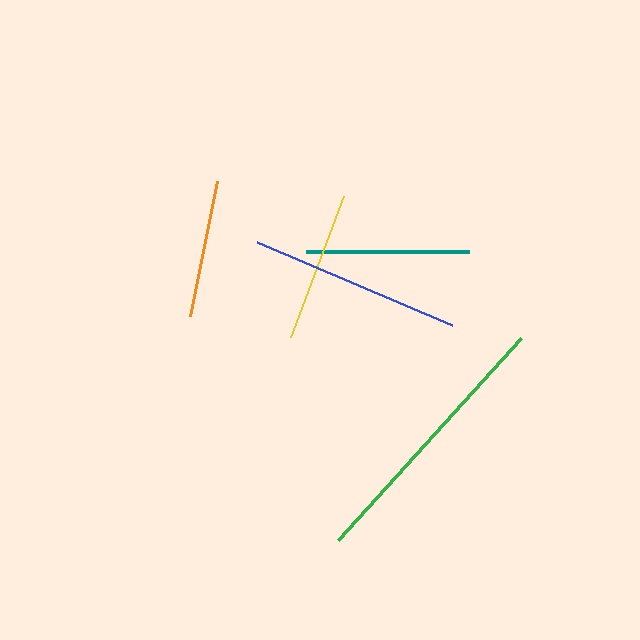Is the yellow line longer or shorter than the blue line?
The blue line is longer than the yellow line.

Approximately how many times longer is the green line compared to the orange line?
The green line is approximately 2.0 times the length of the orange line.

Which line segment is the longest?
The green line is the longest at approximately 272 pixels.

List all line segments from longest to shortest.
From longest to shortest: green, blue, teal, yellow, orange.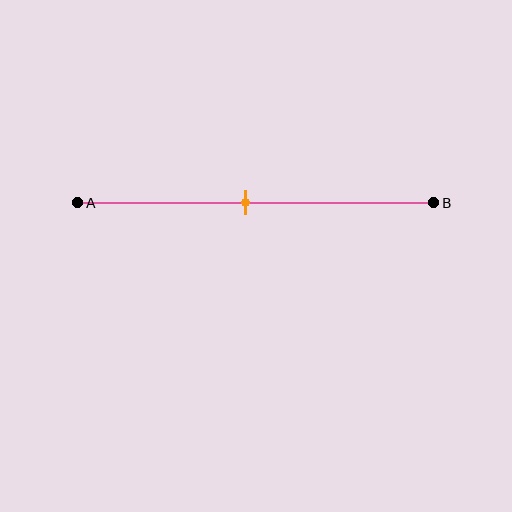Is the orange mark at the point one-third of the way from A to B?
No, the mark is at about 45% from A, not at the 33% one-third point.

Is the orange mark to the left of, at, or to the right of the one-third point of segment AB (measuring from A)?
The orange mark is to the right of the one-third point of segment AB.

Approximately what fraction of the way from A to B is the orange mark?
The orange mark is approximately 45% of the way from A to B.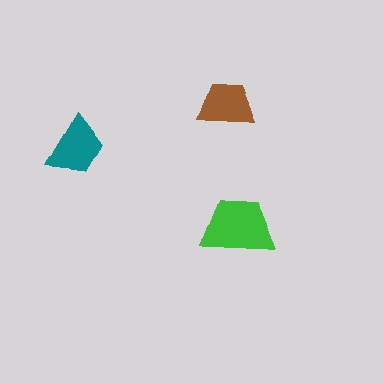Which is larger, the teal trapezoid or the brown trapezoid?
The teal one.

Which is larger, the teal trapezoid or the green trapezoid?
The green one.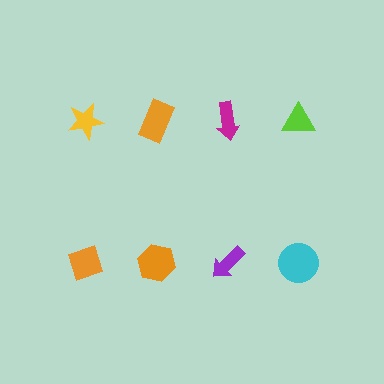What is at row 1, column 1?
A yellow star.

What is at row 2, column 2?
An orange hexagon.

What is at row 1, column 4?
A lime triangle.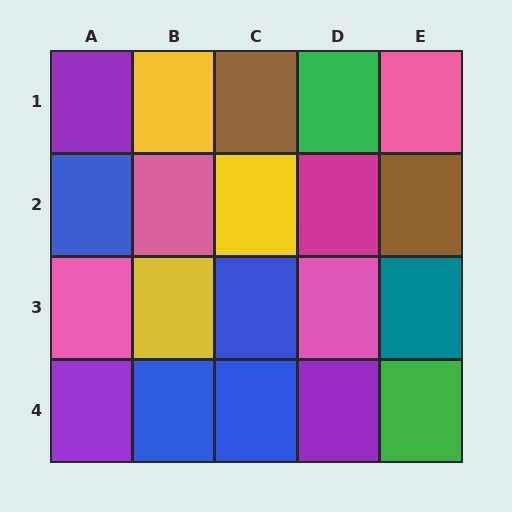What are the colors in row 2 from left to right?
Blue, pink, yellow, magenta, brown.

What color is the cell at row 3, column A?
Pink.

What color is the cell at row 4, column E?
Green.